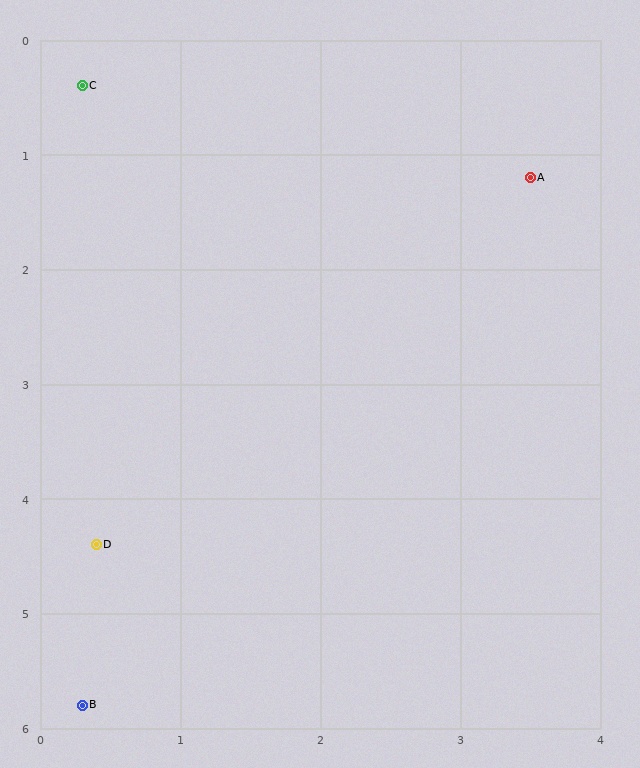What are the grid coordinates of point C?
Point C is at approximately (0.3, 0.4).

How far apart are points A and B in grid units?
Points A and B are about 5.6 grid units apart.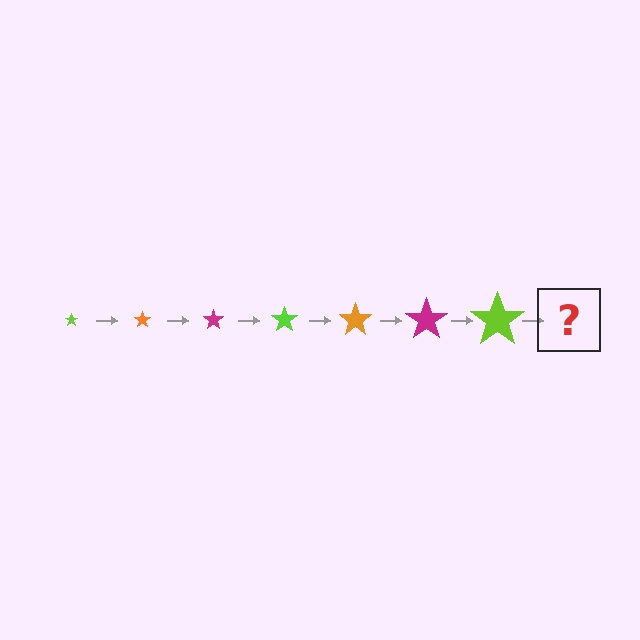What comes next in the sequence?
The next element should be an orange star, larger than the previous one.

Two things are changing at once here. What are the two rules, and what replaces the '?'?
The two rules are that the star grows larger each step and the color cycles through lime, orange, and magenta. The '?' should be an orange star, larger than the previous one.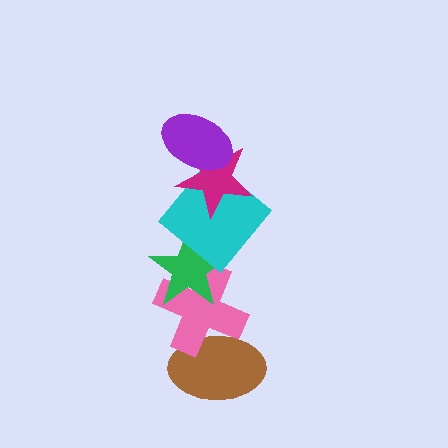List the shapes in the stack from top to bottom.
From top to bottom: the purple ellipse, the magenta star, the cyan diamond, the green star, the pink cross, the brown ellipse.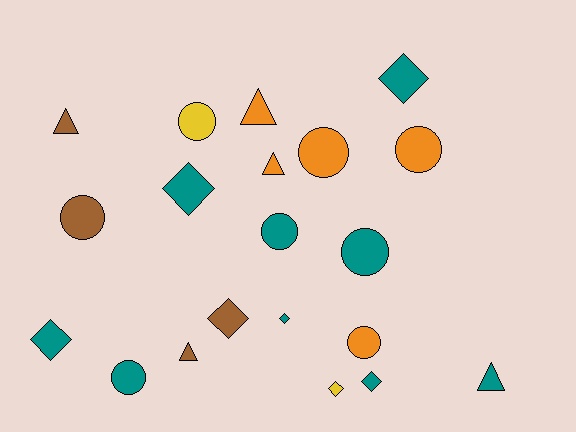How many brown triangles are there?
There are 2 brown triangles.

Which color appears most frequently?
Teal, with 9 objects.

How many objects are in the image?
There are 20 objects.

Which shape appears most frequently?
Circle, with 8 objects.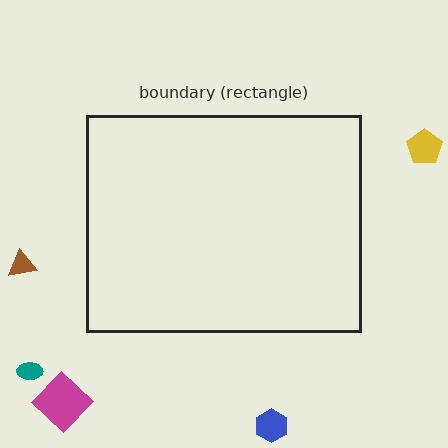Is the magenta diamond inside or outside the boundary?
Outside.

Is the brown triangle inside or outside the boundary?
Outside.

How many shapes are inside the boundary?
0 inside, 5 outside.